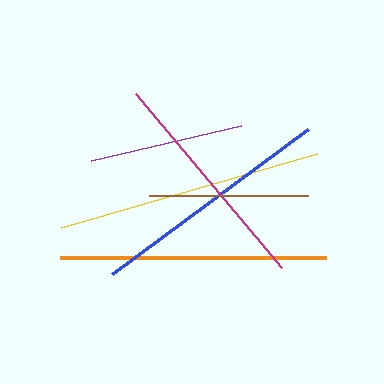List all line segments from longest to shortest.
From longest to shortest: yellow, orange, blue, magenta, brown, purple.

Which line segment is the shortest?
The purple line is the shortest at approximately 153 pixels.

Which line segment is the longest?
The yellow line is the longest at approximately 266 pixels.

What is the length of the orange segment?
The orange segment is approximately 266 pixels long.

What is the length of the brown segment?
The brown segment is approximately 159 pixels long.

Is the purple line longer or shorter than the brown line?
The brown line is longer than the purple line.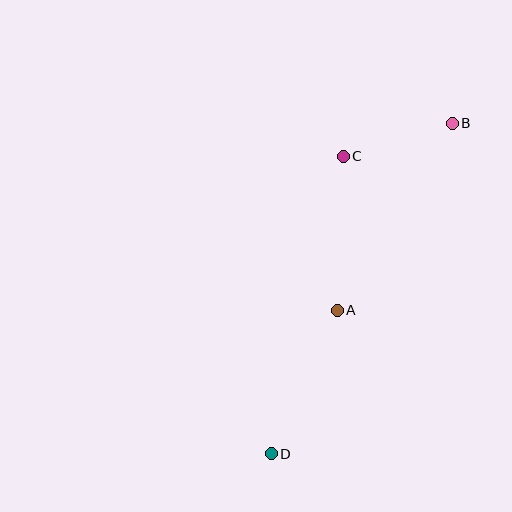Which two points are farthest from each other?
Points B and D are farthest from each other.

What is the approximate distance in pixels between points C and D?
The distance between C and D is approximately 306 pixels.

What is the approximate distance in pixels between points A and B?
The distance between A and B is approximately 219 pixels.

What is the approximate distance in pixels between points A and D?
The distance between A and D is approximately 158 pixels.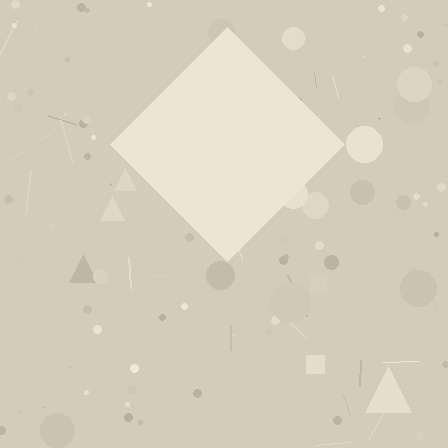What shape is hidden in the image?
A diamond is hidden in the image.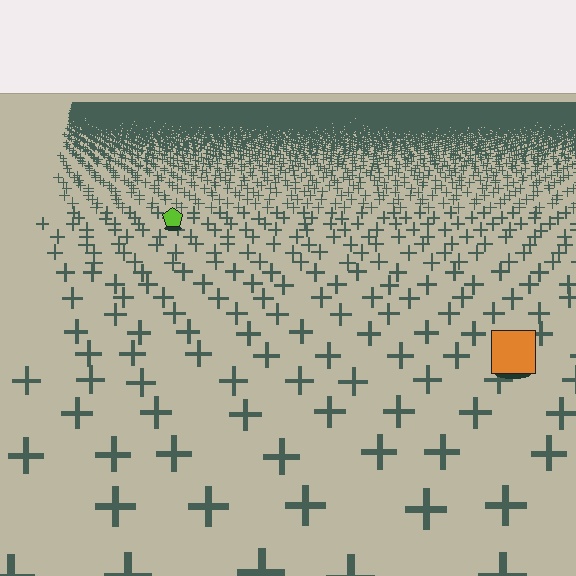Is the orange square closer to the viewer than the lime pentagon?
Yes. The orange square is closer — you can tell from the texture gradient: the ground texture is coarser near it.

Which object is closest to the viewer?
The orange square is closest. The texture marks near it are larger and more spread out.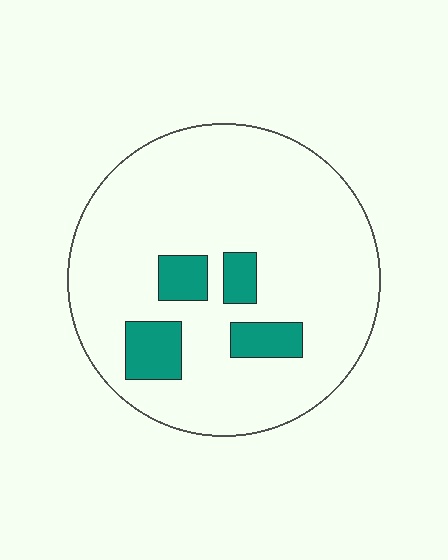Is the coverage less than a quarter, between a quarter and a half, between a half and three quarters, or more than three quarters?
Less than a quarter.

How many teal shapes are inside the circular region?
4.